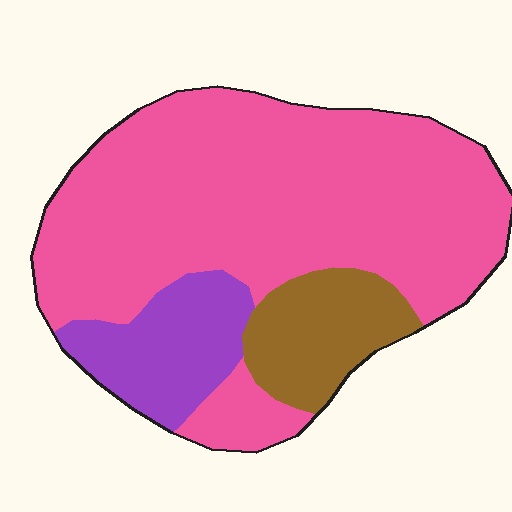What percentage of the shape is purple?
Purple covers roughly 15% of the shape.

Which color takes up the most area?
Pink, at roughly 70%.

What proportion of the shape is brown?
Brown takes up about one eighth (1/8) of the shape.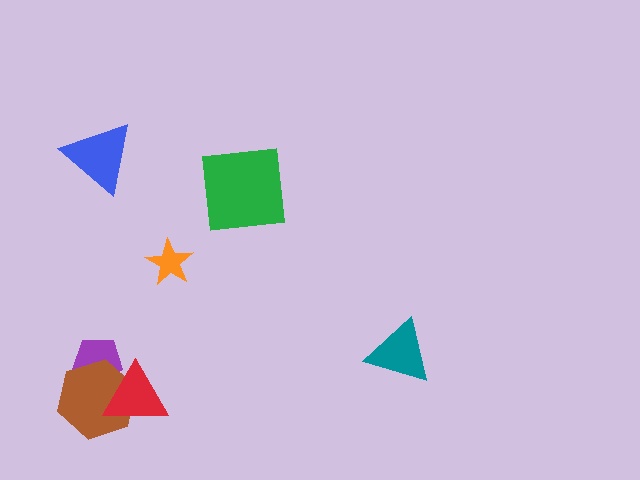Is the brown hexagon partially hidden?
Yes, it is partially covered by another shape.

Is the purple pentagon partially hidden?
Yes, it is partially covered by another shape.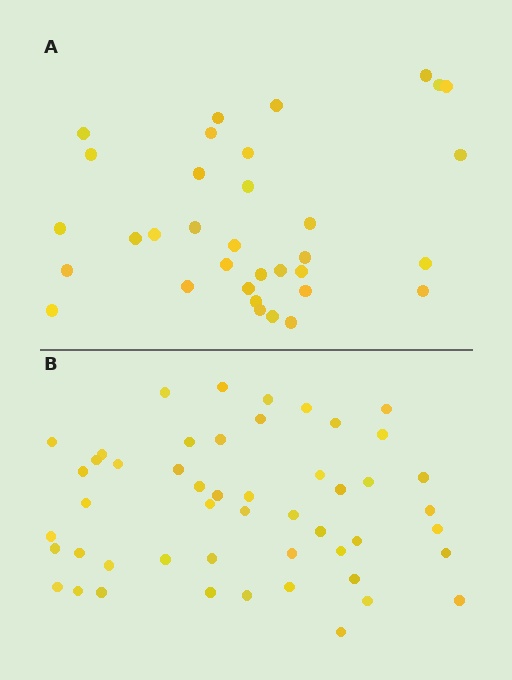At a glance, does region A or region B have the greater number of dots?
Region B (the bottom region) has more dots.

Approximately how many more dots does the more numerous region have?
Region B has approximately 15 more dots than region A.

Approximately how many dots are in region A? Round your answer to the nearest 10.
About 30 dots. (The exact count is 34, which rounds to 30.)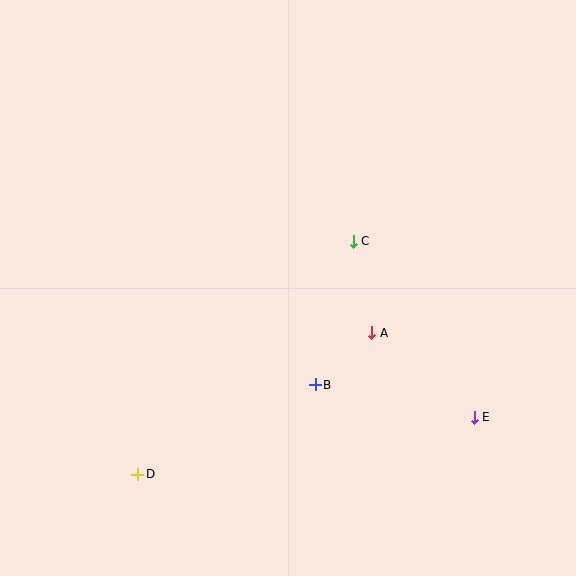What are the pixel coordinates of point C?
Point C is at (353, 241).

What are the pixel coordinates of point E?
Point E is at (474, 417).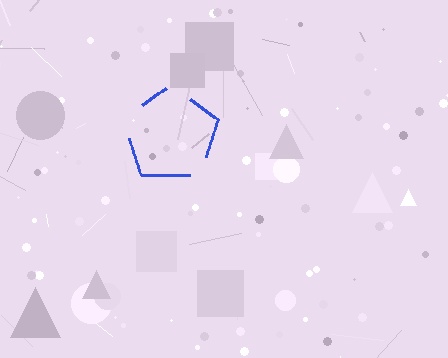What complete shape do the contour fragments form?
The contour fragments form a pentagon.